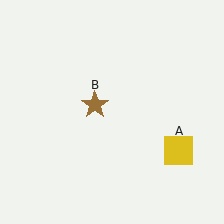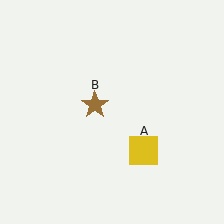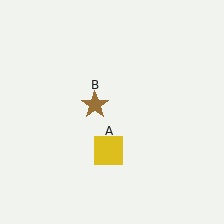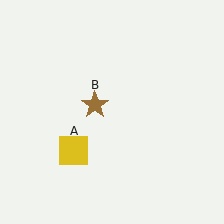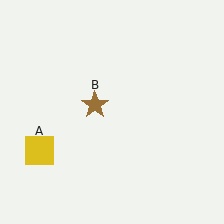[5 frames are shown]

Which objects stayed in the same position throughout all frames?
Brown star (object B) remained stationary.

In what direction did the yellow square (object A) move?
The yellow square (object A) moved left.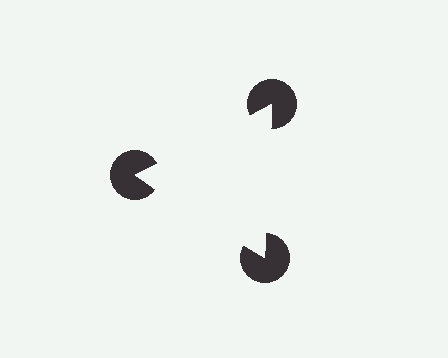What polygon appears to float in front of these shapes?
An illusory triangle — its edges are inferred from the aligned wedge cuts in the pac-man discs, not physically drawn.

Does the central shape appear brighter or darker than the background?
It typically appears slightly brighter than the background, even though no actual brightness change is drawn.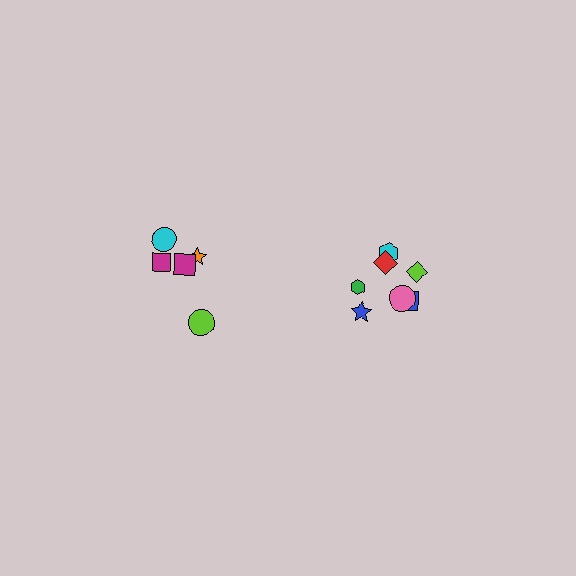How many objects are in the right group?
There are 7 objects.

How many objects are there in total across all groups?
There are 12 objects.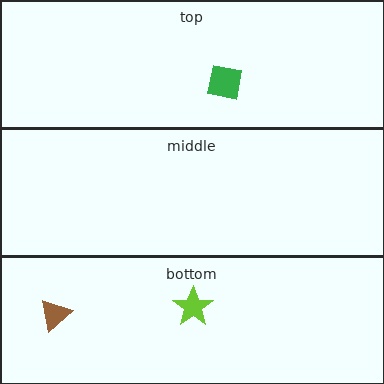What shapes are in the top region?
The green square.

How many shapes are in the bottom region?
2.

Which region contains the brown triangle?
The bottom region.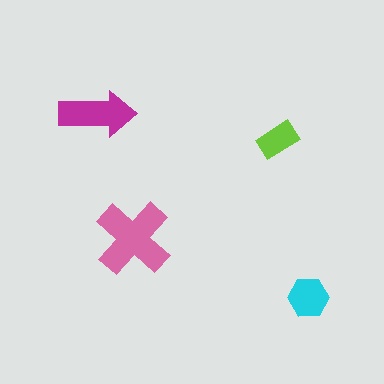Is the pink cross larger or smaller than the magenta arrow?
Larger.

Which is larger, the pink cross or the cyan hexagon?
The pink cross.